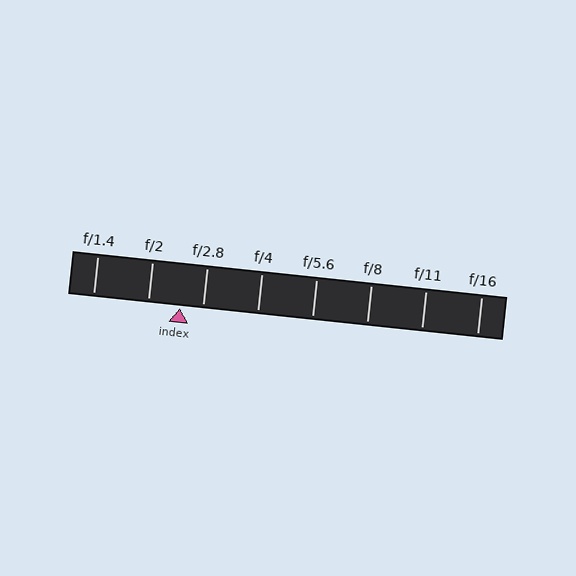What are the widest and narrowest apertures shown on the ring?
The widest aperture shown is f/1.4 and the narrowest is f/16.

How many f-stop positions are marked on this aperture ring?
There are 8 f-stop positions marked.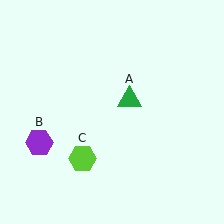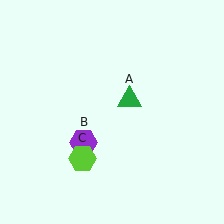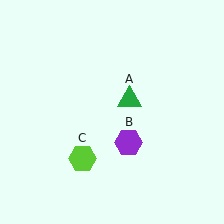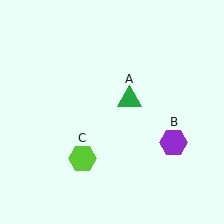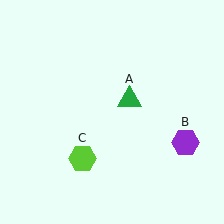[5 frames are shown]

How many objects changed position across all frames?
1 object changed position: purple hexagon (object B).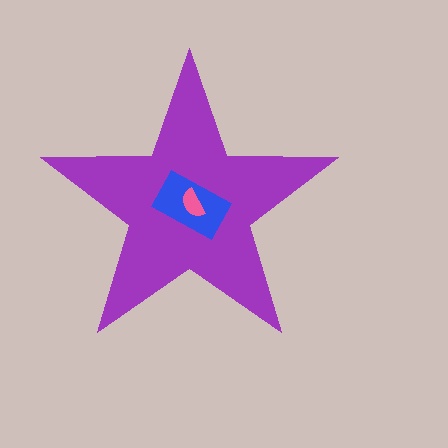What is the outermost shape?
The purple star.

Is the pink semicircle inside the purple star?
Yes.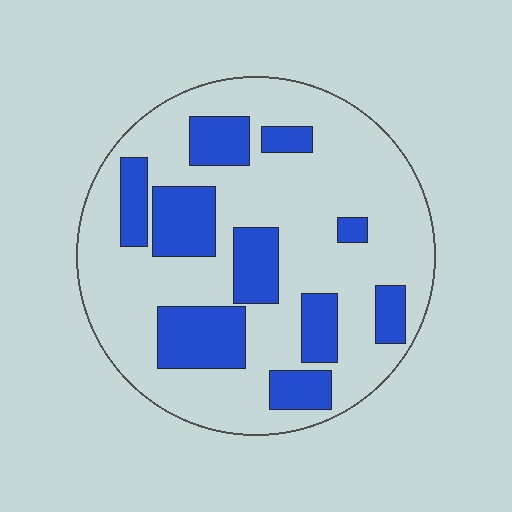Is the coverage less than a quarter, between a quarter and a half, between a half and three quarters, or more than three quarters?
Between a quarter and a half.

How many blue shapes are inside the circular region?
10.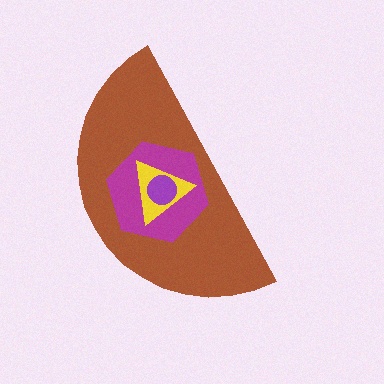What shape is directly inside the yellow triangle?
The purple circle.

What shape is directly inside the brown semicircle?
The magenta hexagon.